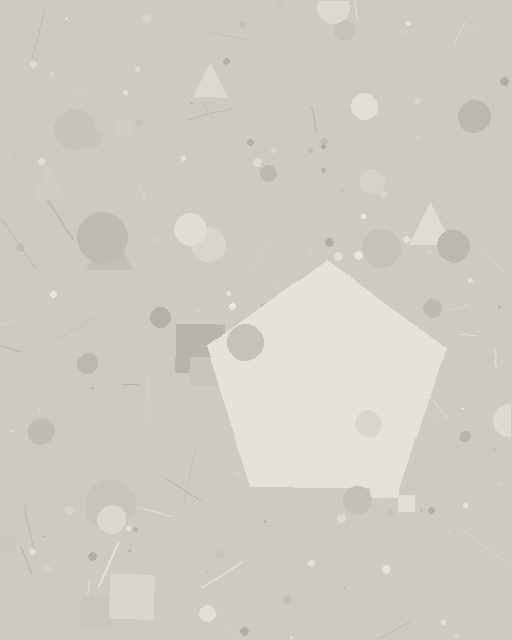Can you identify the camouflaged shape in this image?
The camouflaged shape is a pentagon.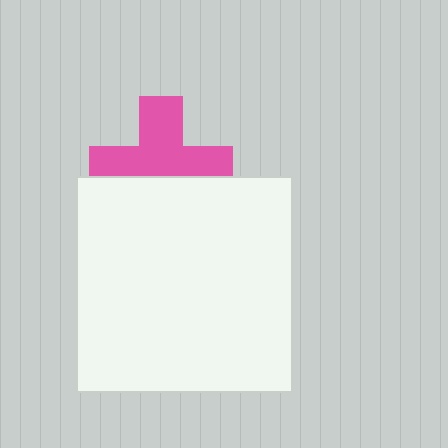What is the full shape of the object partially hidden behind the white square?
The partially hidden object is a pink cross.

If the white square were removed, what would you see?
You would see the complete pink cross.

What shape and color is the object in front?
The object in front is a white square.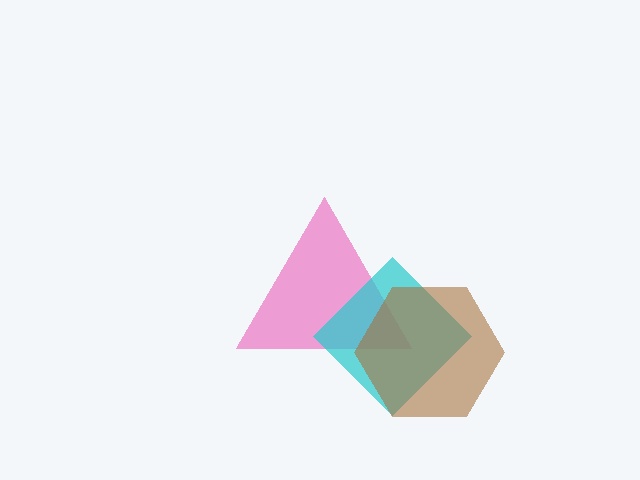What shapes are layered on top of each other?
The layered shapes are: a pink triangle, a cyan diamond, a brown hexagon.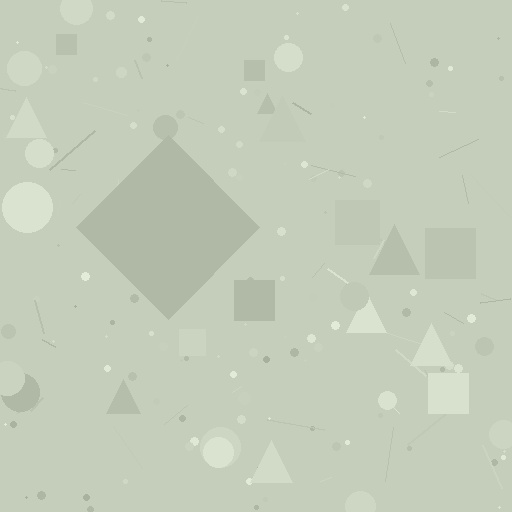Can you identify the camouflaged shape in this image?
The camouflaged shape is a diamond.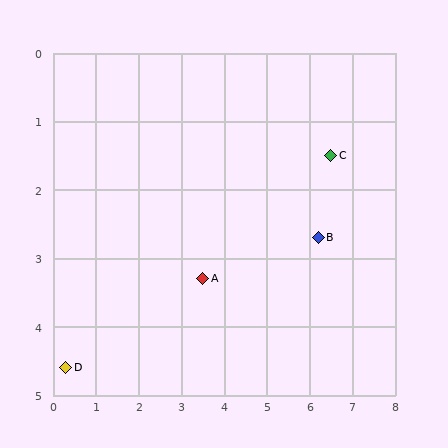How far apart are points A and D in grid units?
Points A and D are about 3.5 grid units apart.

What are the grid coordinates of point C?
Point C is at approximately (6.5, 1.5).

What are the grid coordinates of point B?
Point B is at approximately (6.2, 2.7).